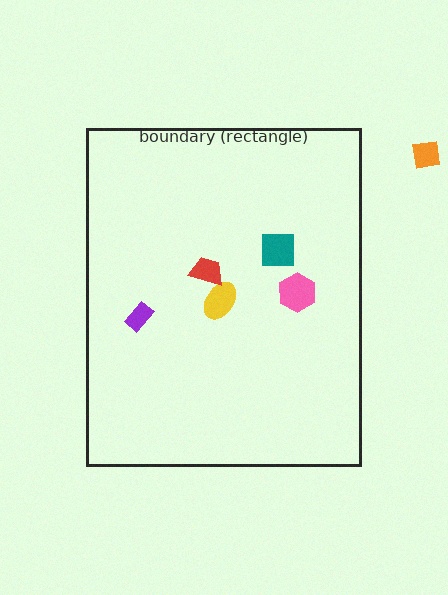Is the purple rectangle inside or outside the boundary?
Inside.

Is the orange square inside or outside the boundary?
Outside.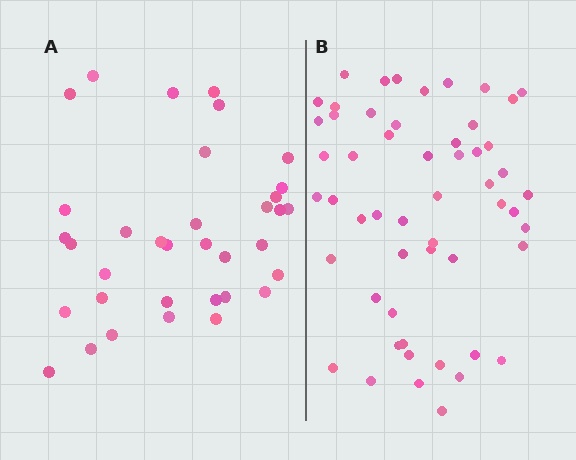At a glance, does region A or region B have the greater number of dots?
Region B (the right region) has more dots.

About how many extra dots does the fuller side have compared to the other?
Region B has approximately 20 more dots than region A.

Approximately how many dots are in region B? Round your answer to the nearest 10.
About 50 dots. (The exact count is 54, which rounds to 50.)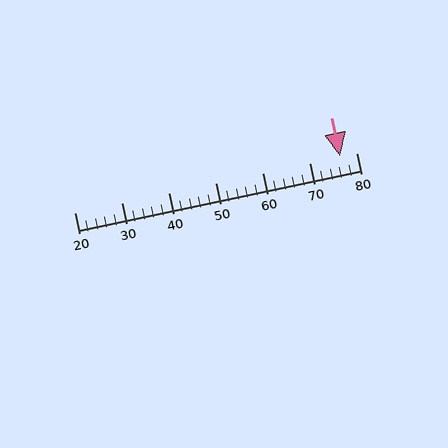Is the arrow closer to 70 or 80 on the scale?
The arrow is closer to 80.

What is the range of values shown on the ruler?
The ruler shows values from 20 to 80.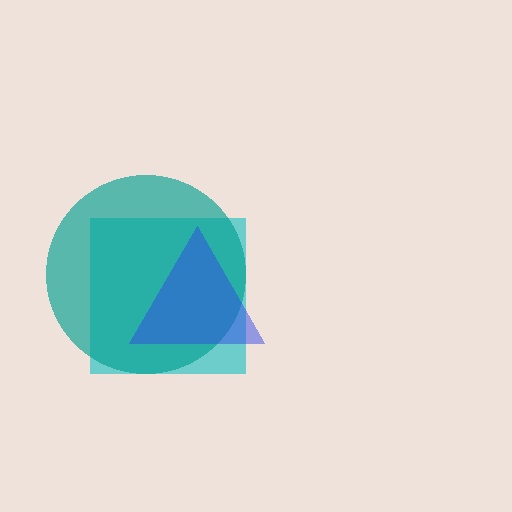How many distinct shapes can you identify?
There are 3 distinct shapes: a cyan square, a teal circle, a blue triangle.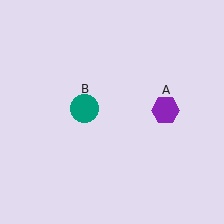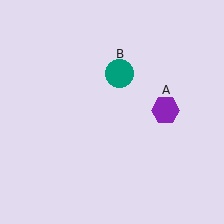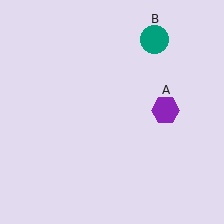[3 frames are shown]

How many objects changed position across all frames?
1 object changed position: teal circle (object B).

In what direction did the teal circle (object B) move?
The teal circle (object B) moved up and to the right.